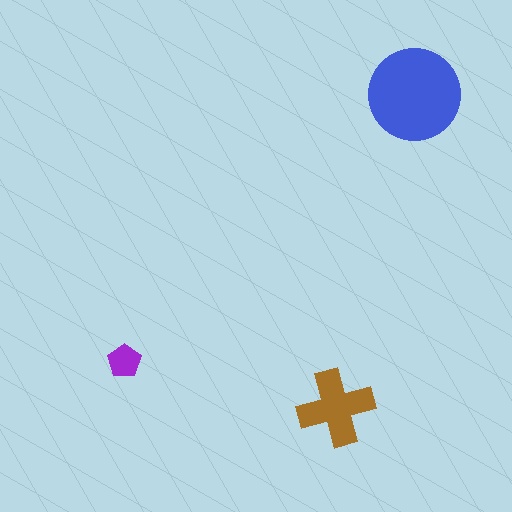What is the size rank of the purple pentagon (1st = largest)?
3rd.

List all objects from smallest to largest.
The purple pentagon, the brown cross, the blue circle.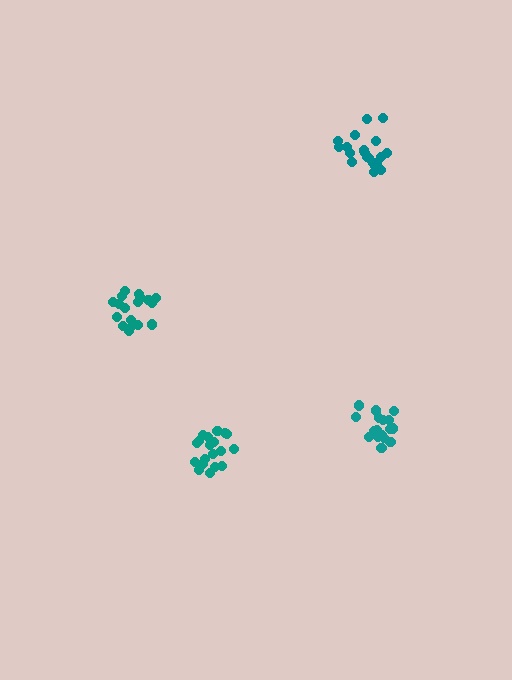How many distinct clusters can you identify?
There are 4 distinct clusters.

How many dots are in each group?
Group 1: 17 dots, Group 2: 20 dots, Group 3: 20 dots, Group 4: 19 dots (76 total).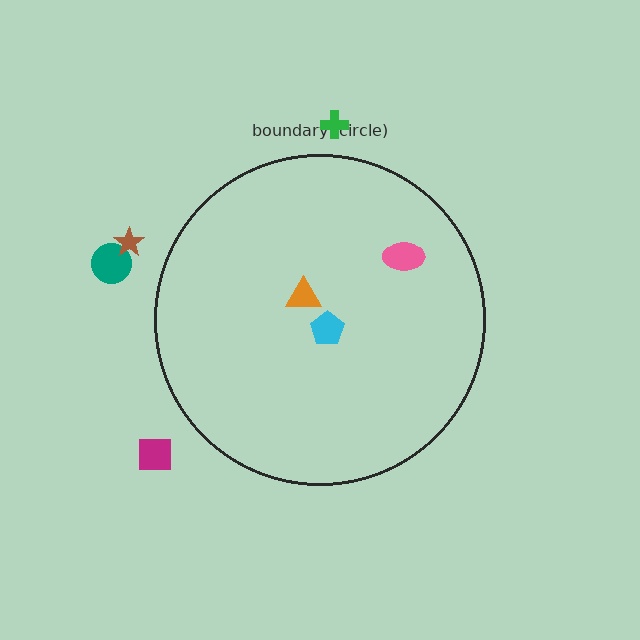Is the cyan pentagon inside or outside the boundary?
Inside.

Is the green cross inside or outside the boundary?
Outside.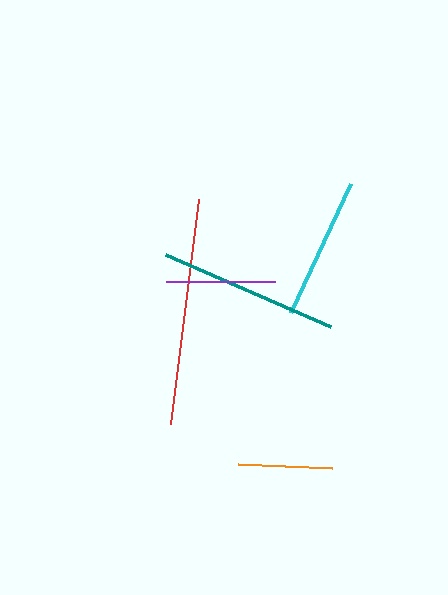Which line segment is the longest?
The red line is the longest at approximately 227 pixels.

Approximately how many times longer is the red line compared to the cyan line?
The red line is approximately 1.6 times the length of the cyan line.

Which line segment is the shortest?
The orange line is the shortest at approximately 94 pixels.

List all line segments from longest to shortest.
From longest to shortest: red, teal, cyan, purple, orange.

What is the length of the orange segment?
The orange segment is approximately 94 pixels long.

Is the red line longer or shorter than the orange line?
The red line is longer than the orange line.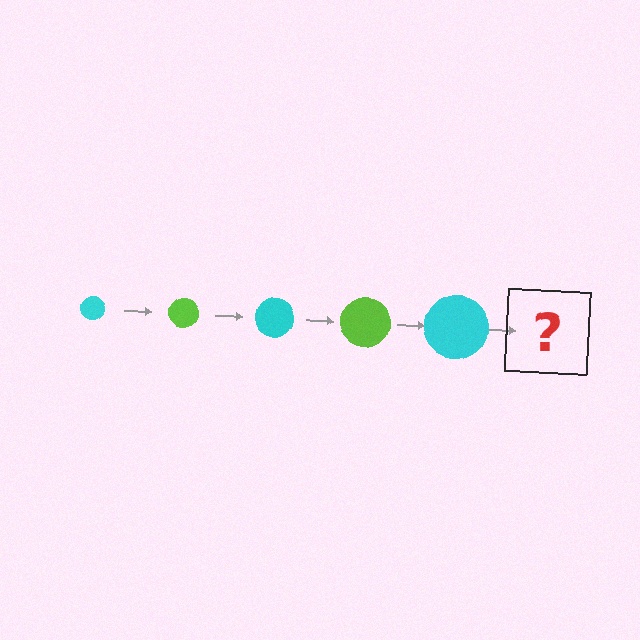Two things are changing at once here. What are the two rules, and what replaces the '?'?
The two rules are that the circle grows larger each step and the color cycles through cyan and lime. The '?' should be a lime circle, larger than the previous one.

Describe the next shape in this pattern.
It should be a lime circle, larger than the previous one.